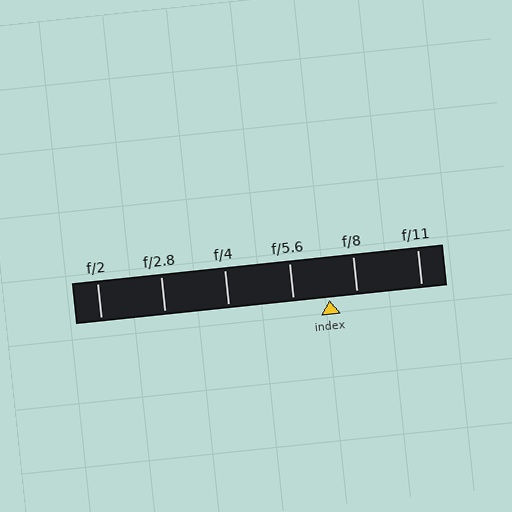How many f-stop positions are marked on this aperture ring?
There are 6 f-stop positions marked.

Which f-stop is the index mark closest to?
The index mark is closest to f/8.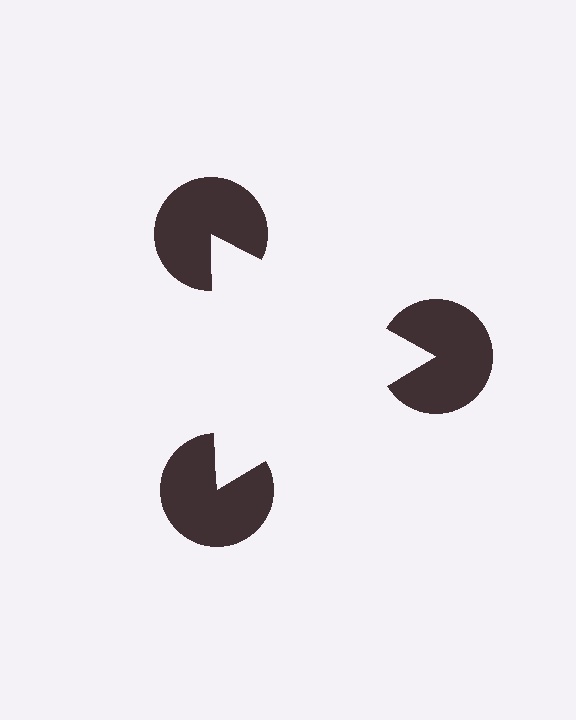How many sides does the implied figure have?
3 sides.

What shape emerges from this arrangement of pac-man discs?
An illusory triangle — its edges are inferred from the aligned wedge cuts in the pac-man discs, not physically drawn.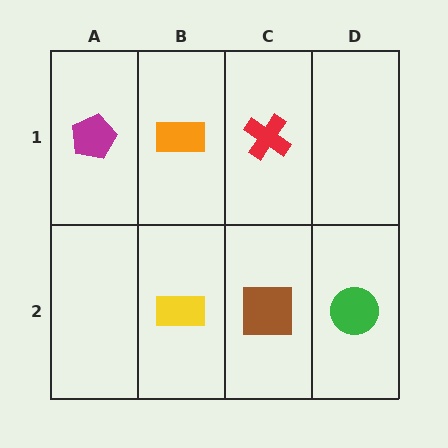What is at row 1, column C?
A red cross.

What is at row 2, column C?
A brown square.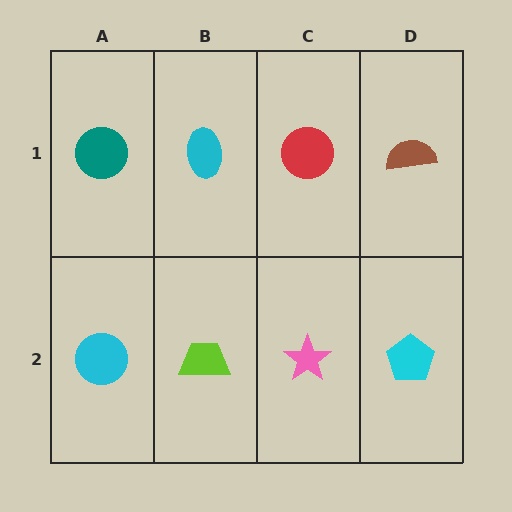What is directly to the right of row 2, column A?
A lime trapezoid.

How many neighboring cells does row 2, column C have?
3.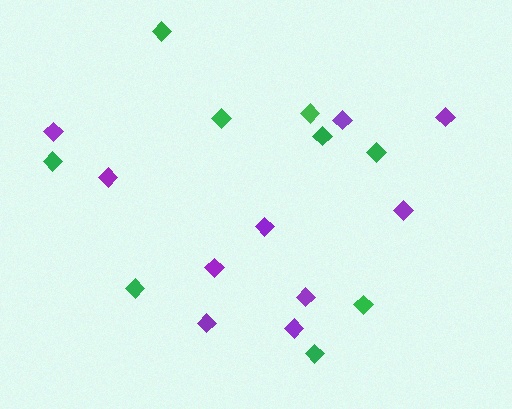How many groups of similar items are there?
There are 2 groups: one group of purple diamonds (10) and one group of green diamonds (9).